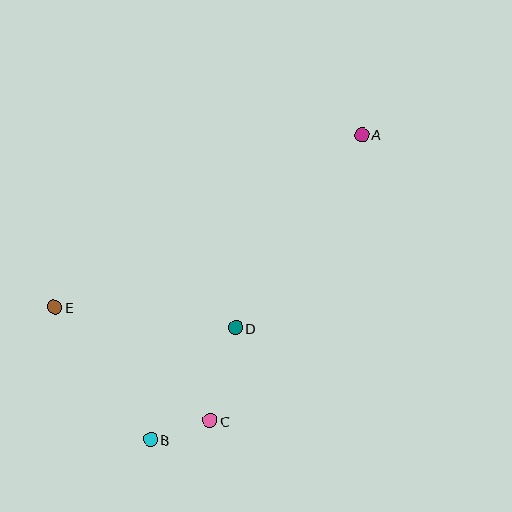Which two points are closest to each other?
Points B and C are closest to each other.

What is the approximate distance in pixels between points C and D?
The distance between C and D is approximately 96 pixels.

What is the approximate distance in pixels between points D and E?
The distance between D and E is approximately 182 pixels.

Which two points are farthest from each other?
Points A and B are farthest from each other.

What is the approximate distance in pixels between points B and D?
The distance between B and D is approximately 140 pixels.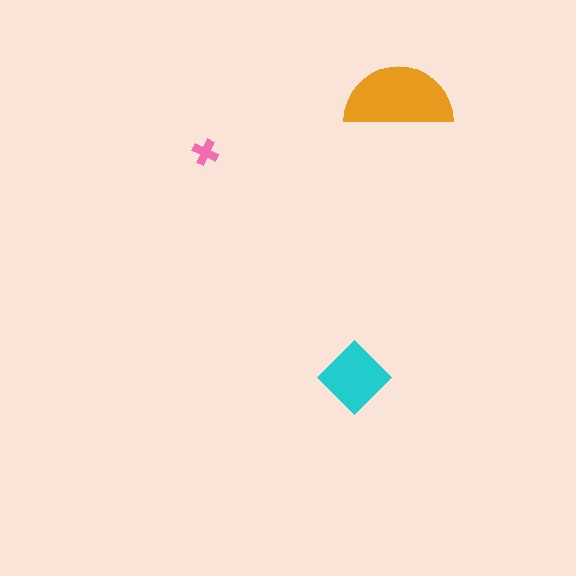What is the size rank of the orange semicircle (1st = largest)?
1st.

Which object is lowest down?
The cyan diamond is bottommost.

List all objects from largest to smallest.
The orange semicircle, the cyan diamond, the pink cross.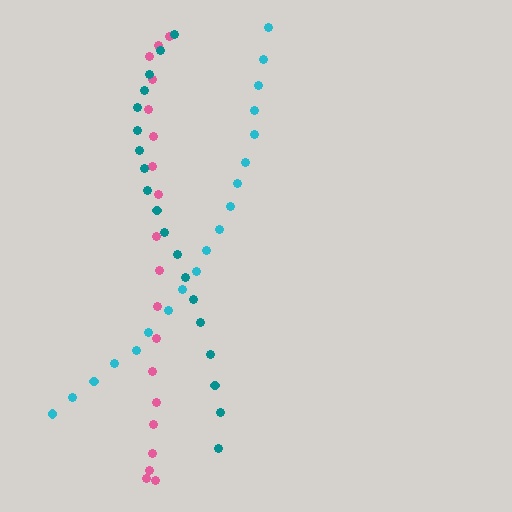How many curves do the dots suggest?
There are 3 distinct paths.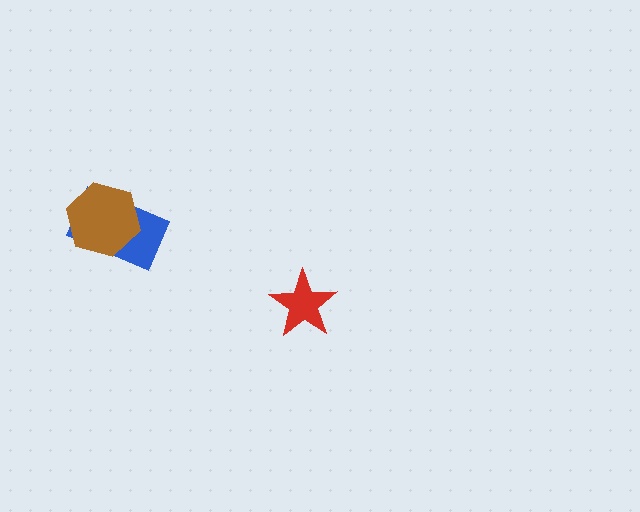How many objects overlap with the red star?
0 objects overlap with the red star.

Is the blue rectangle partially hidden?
Yes, it is partially covered by another shape.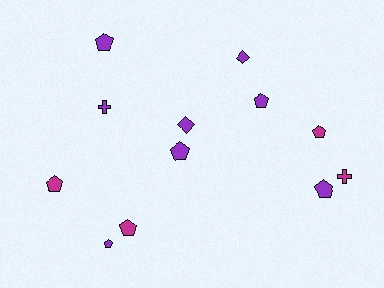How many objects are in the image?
There are 12 objects.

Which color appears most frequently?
Purple, with 8 objects.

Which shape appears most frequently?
Pentagon, with 8 objects.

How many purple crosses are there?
There is 1 purple cross.